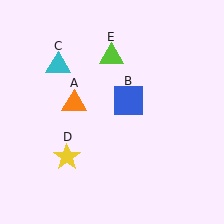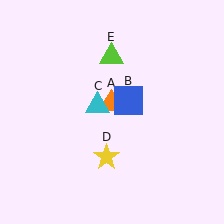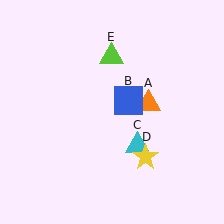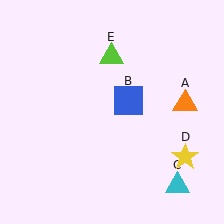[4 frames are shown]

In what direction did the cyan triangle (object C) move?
The cyan triangle (object C) moved down and to the right.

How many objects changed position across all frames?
3 objects changed position: orange triangle (object A), cyan triangle (object C), yellow star (object D).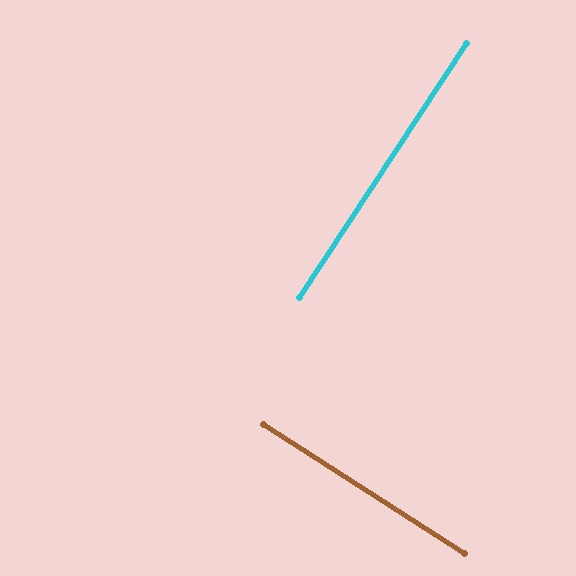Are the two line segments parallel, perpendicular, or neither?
Perpendicular — they meet at approximately 89°.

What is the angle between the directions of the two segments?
Approximately 89 degrees.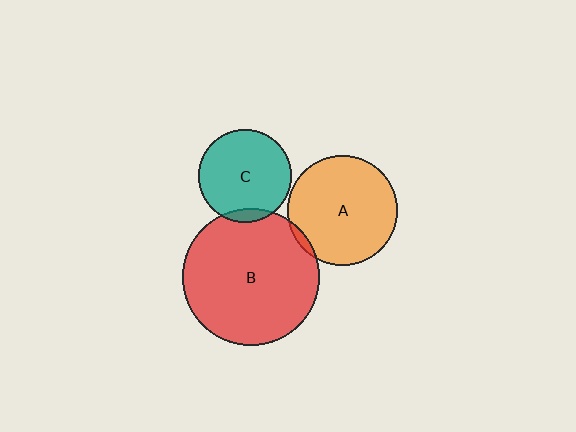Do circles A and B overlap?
Yes.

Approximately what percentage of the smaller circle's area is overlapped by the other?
Approximately 5%.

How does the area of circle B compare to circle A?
Approximately 1.5 times.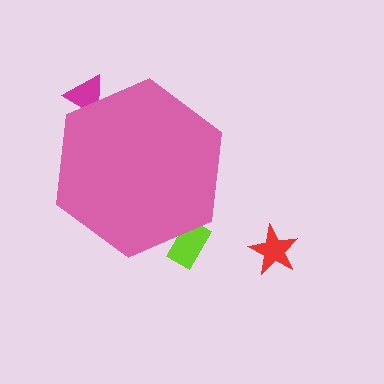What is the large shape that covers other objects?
A pink hexagon.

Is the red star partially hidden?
No, the red star is fully visible.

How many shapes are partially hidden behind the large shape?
2 shapes are partially hidden.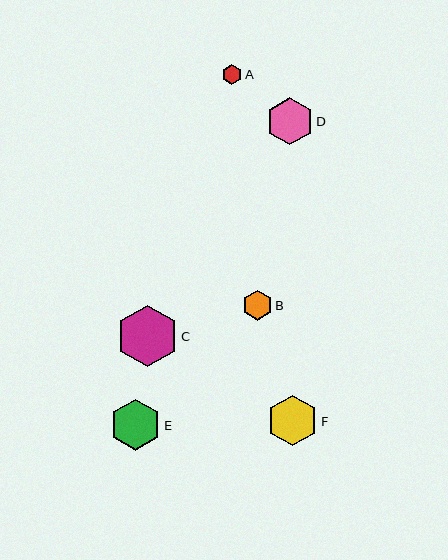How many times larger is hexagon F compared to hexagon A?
Hexagon F is approximately 2.5 times the size of hexagon A.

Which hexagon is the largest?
Hexagon C is the largest with a size of approximately 62 pixels.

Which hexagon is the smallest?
Hexagon A is the smallest with a size of approximately 20 pixels.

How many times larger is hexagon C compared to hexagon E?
Hexagon C is approximately 1.2 times the size of hexagon E.